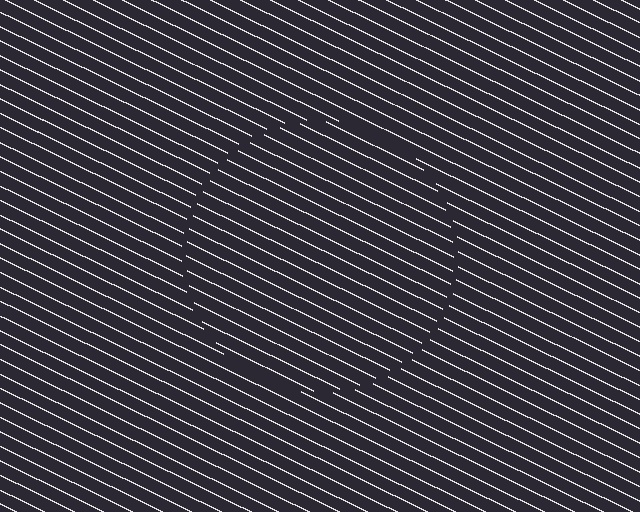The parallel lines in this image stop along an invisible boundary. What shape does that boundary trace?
An illusory circle. The interior of the shape contains the same grating, shifted by half a period — the contour is defined by the phase discontinuity where line-ends from the inner and outer gratings abut.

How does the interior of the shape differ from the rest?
The interior of the shape contains the same grating, shifted by half a period — the contour is defined by the phase discontinuity where line-ends from the inner and outer gratings abut.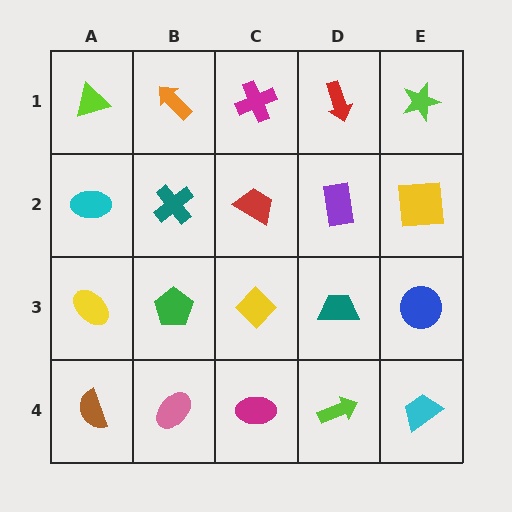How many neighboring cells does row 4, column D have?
3.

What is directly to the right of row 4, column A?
A pink ellipse.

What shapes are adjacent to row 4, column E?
A blue circle (row 3, column E), a lime arrow (row 4, column D).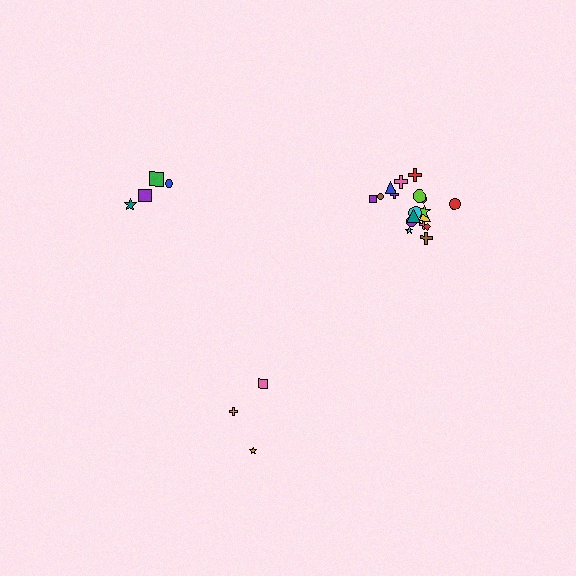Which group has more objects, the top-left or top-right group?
The top-right group.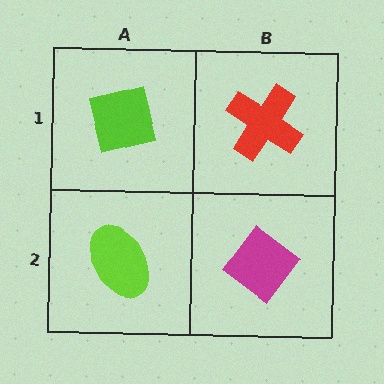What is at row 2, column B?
A magenta diamond.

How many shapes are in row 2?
2 shapes.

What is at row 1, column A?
A lime square.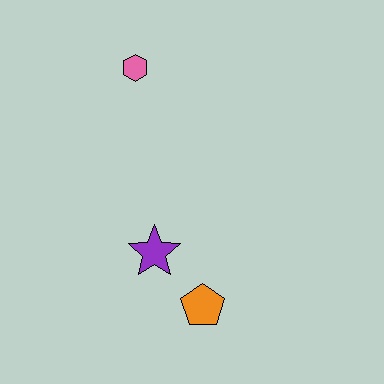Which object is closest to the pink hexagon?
The purple star is closest to the pink hexagon.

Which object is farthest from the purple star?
The pink hexagon is farthest from the purple star.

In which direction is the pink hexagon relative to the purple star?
The pink hexagon is above the purple star.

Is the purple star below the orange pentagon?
No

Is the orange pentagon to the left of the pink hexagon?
No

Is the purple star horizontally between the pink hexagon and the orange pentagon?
Yes